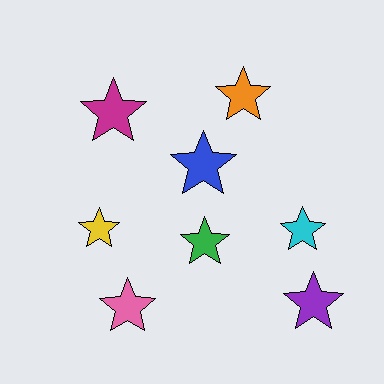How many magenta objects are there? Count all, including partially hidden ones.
There is 1 magenta object.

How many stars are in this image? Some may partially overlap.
There are 8 stars.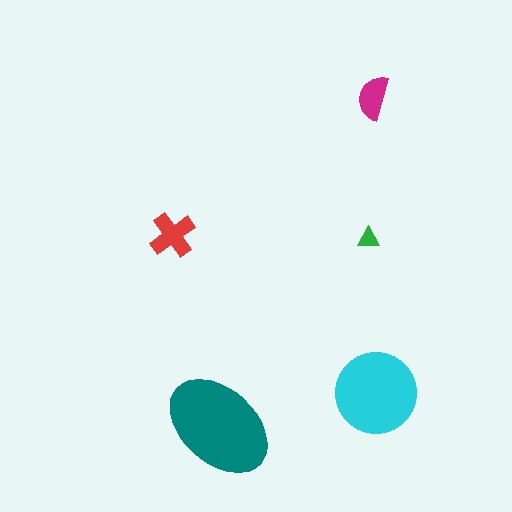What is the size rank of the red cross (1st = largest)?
3rd.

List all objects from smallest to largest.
The green triangle, the magenta semicircle, the red cross, the cyan circle, the teal ellipse.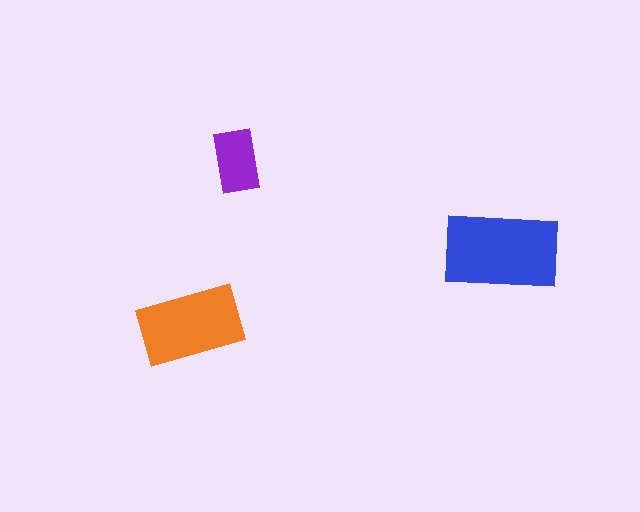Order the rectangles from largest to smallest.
the blue one, the orange one, the purple one.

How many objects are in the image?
There are 3 objects in the image.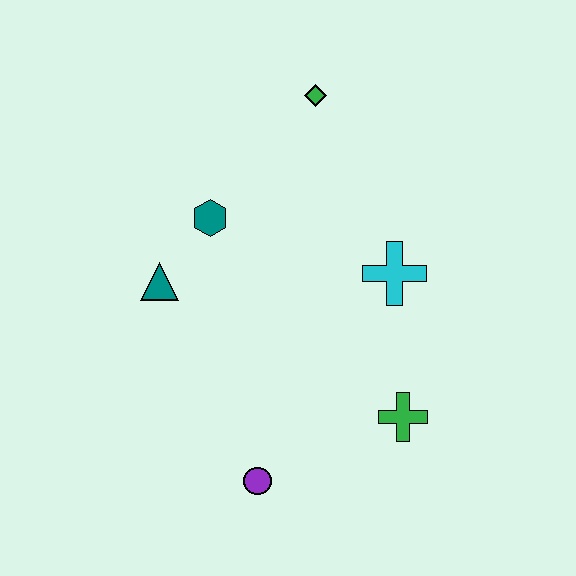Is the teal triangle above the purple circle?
Yes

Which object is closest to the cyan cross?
The green cross is closest to the cyan cross.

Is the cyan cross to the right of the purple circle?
Yes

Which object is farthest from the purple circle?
The green diamond is farthest from the purple circle.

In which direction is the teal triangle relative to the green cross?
The teal triangle is to the left of the green cross.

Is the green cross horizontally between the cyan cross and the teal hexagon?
No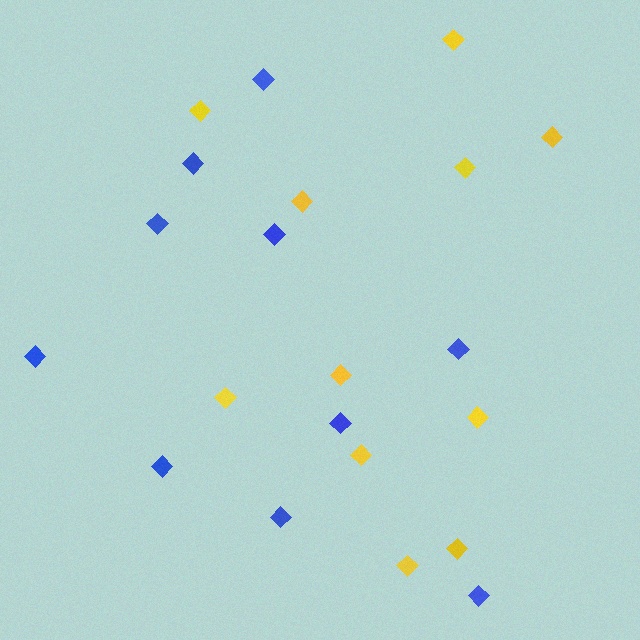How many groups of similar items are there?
There are 2 groups: one group of blue diamonds (10) and one group of yellow diamonds (11).